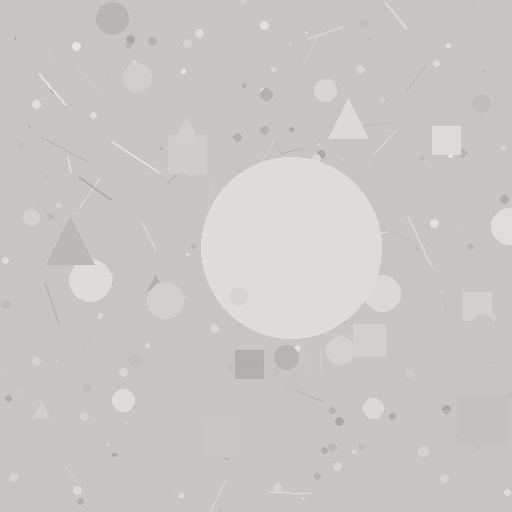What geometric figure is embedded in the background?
A circle is embedded in the background.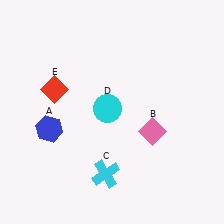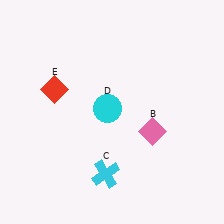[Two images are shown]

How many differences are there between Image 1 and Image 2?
There is 1 difference between the two images.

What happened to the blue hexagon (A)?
The blue hexagon (A) was removed in Image 2. It was in the bottom-left area of Image 1.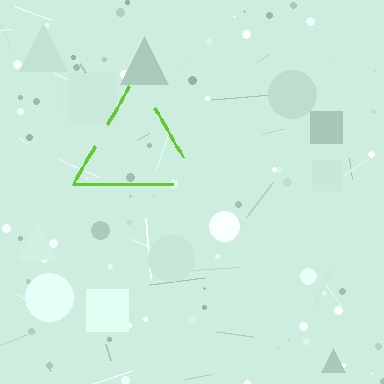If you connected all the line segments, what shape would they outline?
They would outline a triangle.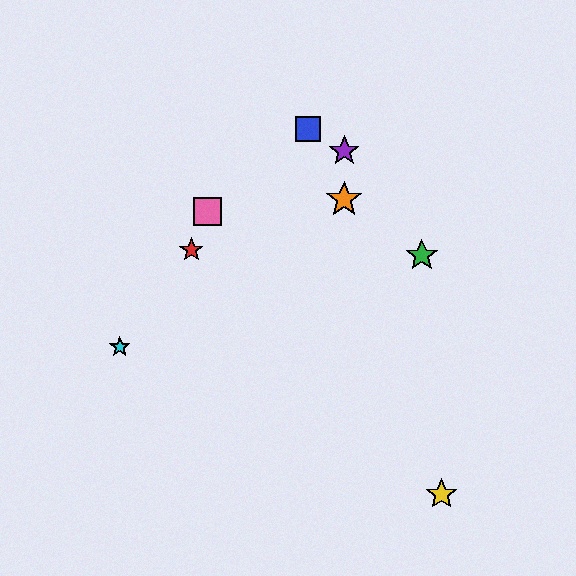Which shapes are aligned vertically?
The purple star, the orange star are aligned vertically.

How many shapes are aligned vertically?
2 shapes (the purple star, the orange star) are aligned vertically.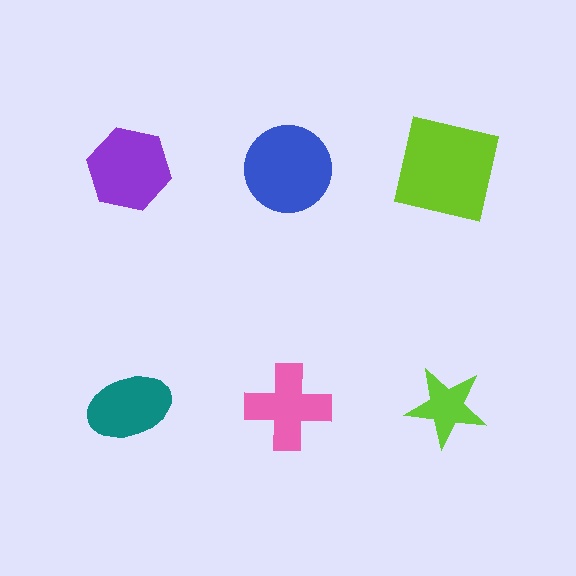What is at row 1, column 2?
A blue circle.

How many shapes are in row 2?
3 shapes.